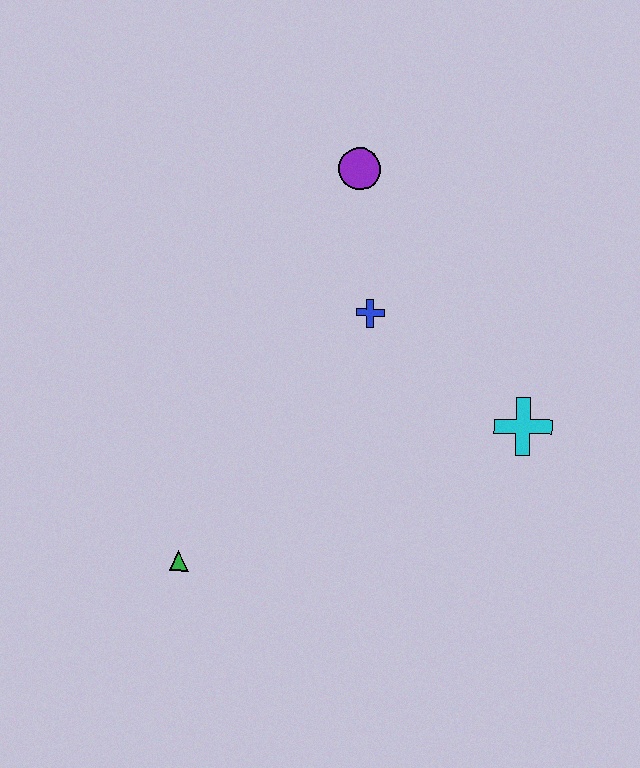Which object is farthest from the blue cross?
The green triangle is farthest from the blue cross.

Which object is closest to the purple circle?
The blue cross is closest to the purple circle.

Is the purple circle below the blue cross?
No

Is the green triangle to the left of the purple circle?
Yes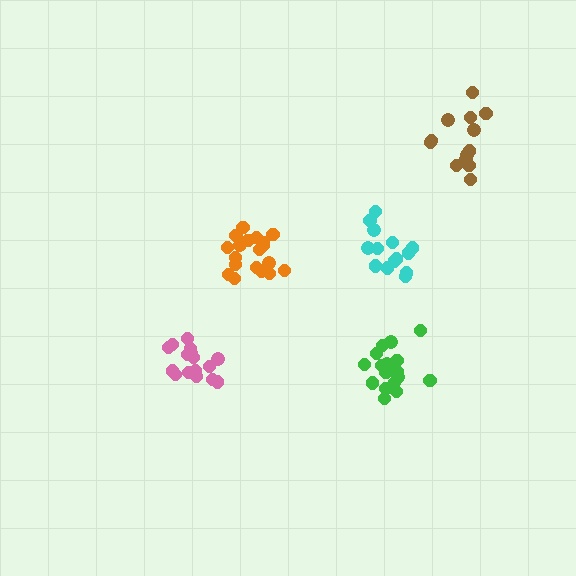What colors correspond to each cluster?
The clusters are colored: orange, cyan, pink, green, brown.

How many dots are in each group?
Group 1: 19 dots, Group 2: 14 dots, Group 3: 16 dots, Group 4: 17 dots, Group 5: 13 dots (79 total).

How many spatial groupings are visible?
There are 5 spatial groupings.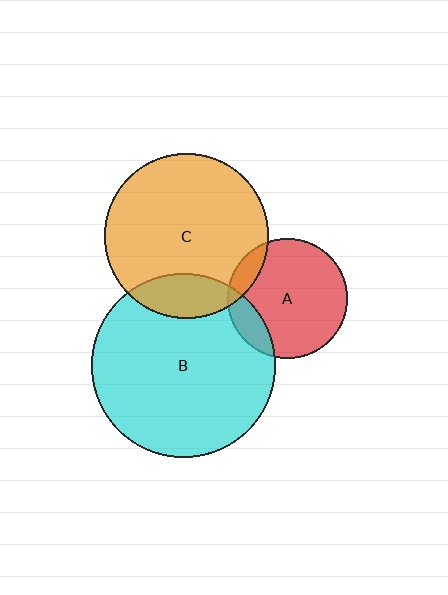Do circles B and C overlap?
Yes.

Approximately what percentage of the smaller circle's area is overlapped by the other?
Approximately 15%.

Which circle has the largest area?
Circle B (cyan).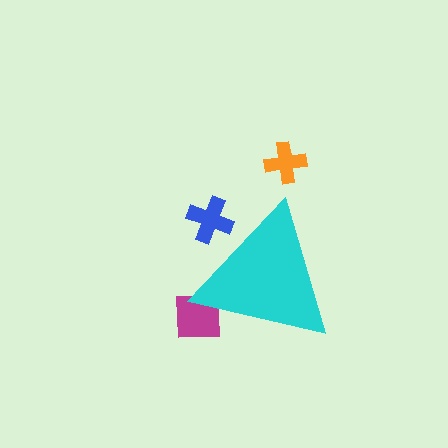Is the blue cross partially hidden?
Yes, the blue cross is partially hidden behind the cyan triangle.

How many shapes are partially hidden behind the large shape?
2 shapes are partially hidden.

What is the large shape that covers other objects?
A cyan triangle.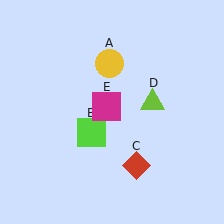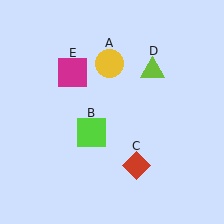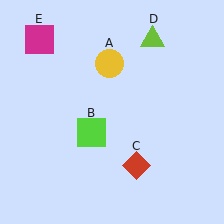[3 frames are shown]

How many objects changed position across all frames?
2 objects changed position: lime triangle (object D), magenta square (object E).